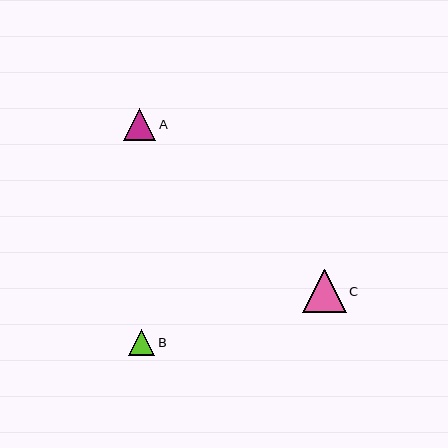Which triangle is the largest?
Triangle C is the largest with a size of approximately 43 pixels.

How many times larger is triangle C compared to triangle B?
Triangle C is approximately 1.7 times the size of triangle B.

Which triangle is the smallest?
Triangle B is the smallest with a size of approximately 26 pixels.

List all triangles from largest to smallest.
From largest to smallest: C, A, B.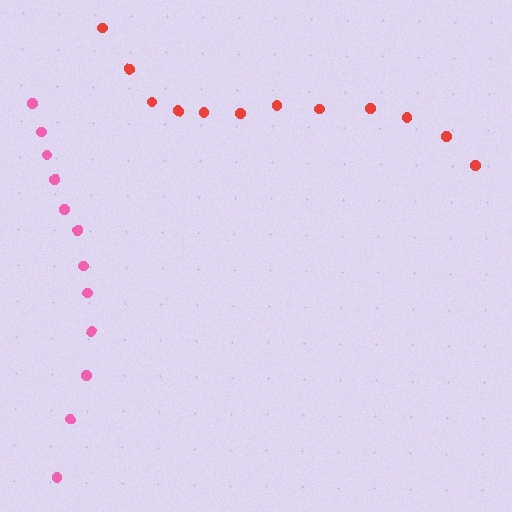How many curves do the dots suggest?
There are 2 distinct paths.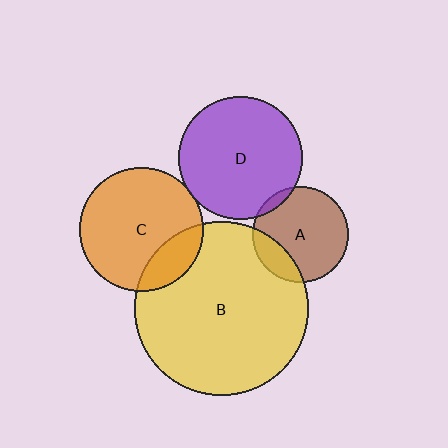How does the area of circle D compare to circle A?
Approximately 1.7 times.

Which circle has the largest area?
Circle B (yellow).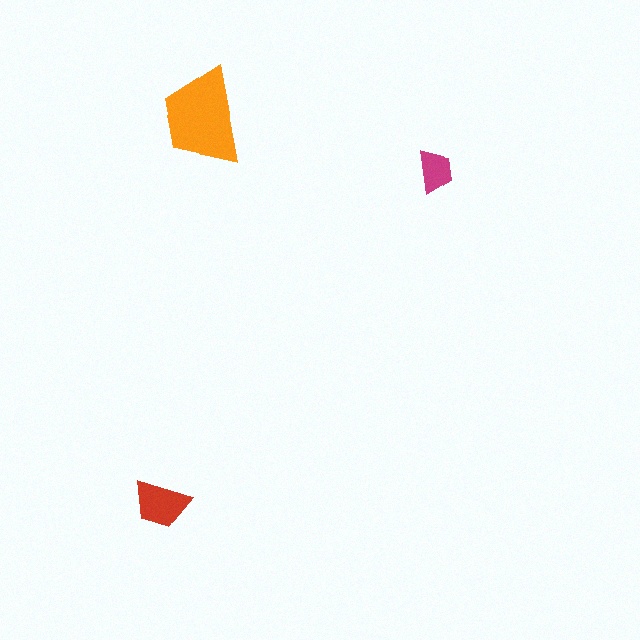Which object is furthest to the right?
The magenta trapezoid is rightmost.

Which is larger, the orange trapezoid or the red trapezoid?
The orange one.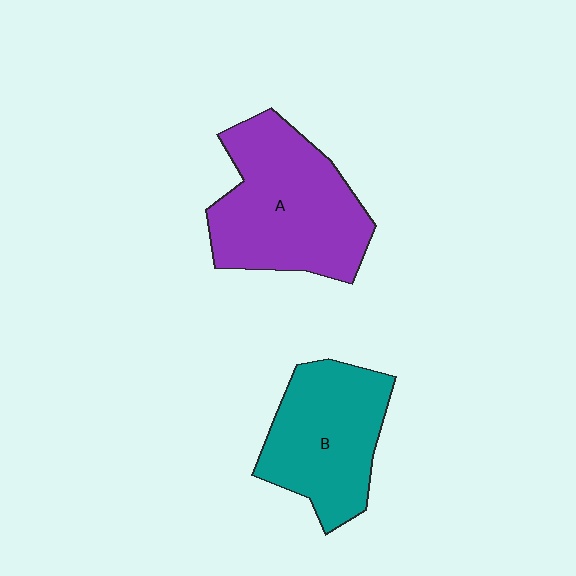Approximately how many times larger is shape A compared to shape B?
Approximately 1.2 times.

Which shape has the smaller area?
Shape B (teal).